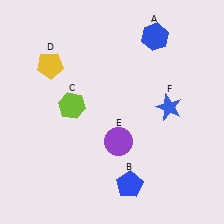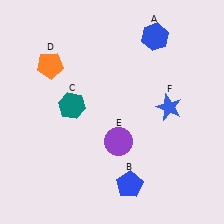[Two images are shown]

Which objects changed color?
C changed from lime to teal. D changed from yellow to orange.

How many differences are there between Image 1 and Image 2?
There are 2 differences between the two images.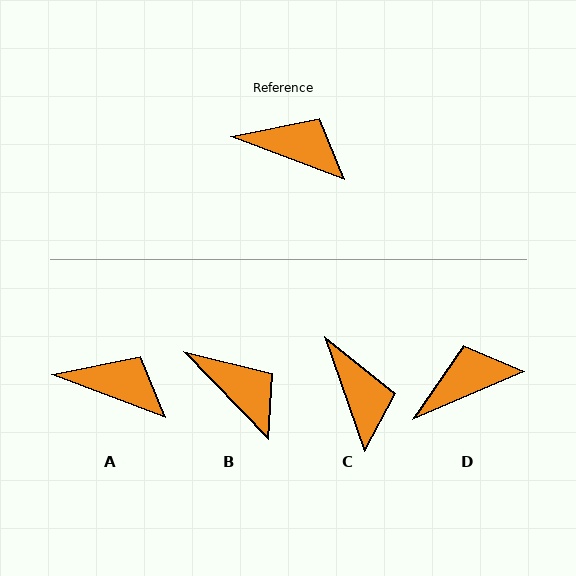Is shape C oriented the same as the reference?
No, it is off by about 50 degrees.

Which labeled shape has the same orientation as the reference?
A.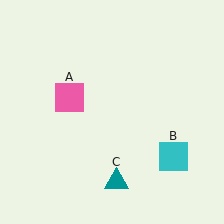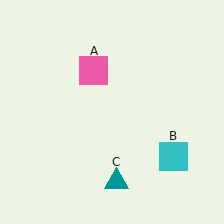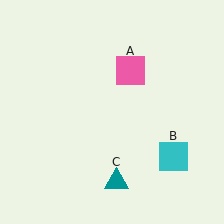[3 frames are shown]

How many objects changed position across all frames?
1 object changed position: pink square (object A).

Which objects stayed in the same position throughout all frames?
Cyan square (object B) and teal triangle (object C) remained stationary.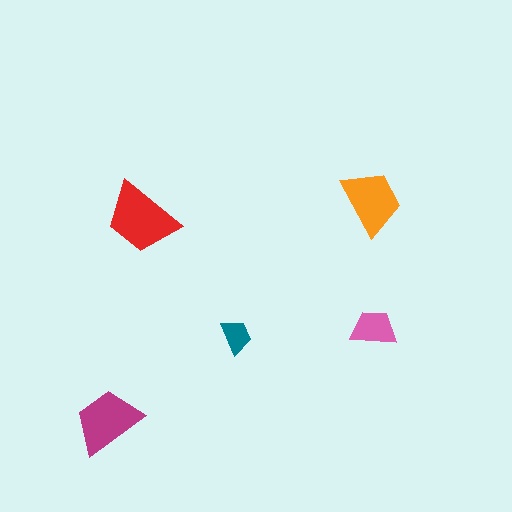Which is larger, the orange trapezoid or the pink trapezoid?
The orange one.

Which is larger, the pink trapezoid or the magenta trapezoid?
The magenta one.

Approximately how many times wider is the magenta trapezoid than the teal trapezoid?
About 2 times wider.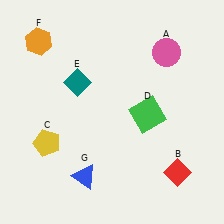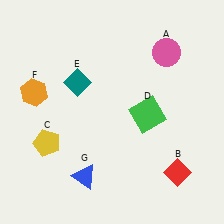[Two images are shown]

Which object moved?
The orange hexagon (F) moved down.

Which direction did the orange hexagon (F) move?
The orange hexagon (F) moved down.